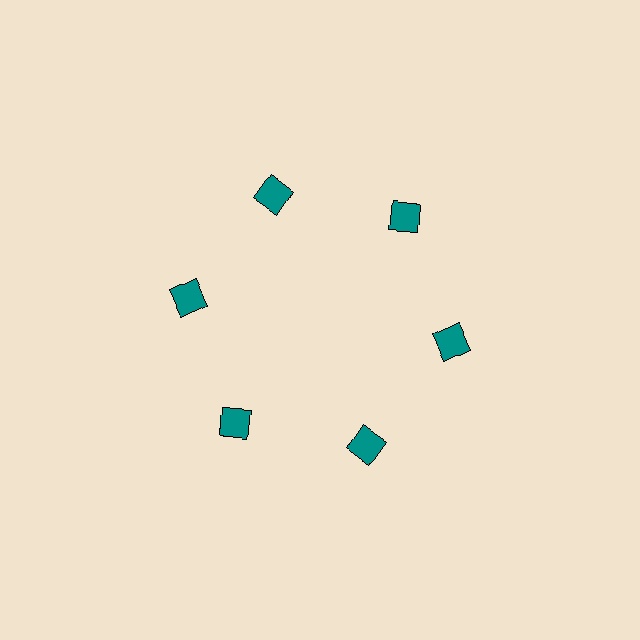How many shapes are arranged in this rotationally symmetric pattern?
There are 6 shapes, arranged in 6 groups of 1.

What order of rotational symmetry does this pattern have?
This pattern has 6-fold rotational symmetry.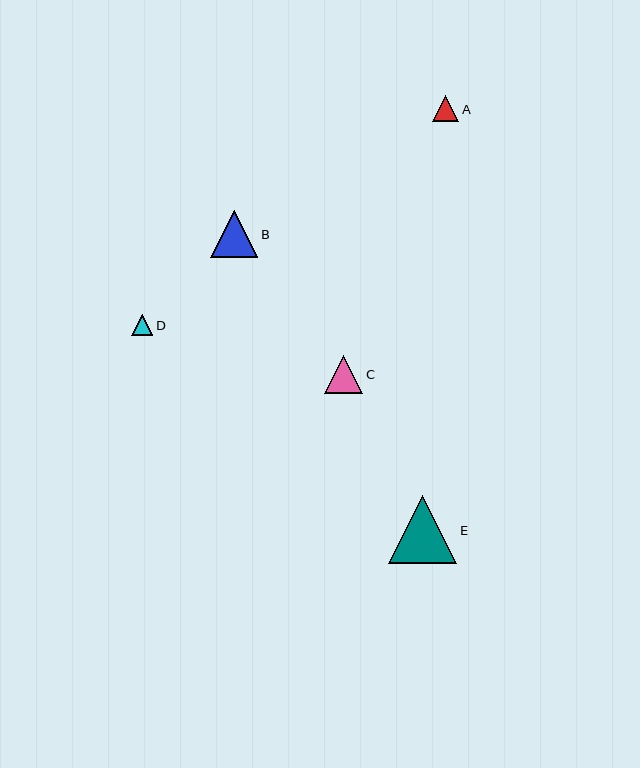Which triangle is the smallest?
Triangle D is the smallest with a size of approximately 21 pixels.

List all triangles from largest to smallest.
From largest to smallest: E, B, C, A, D.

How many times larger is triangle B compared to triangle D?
Triangle B is approximately 2.2 times the size of triangle D.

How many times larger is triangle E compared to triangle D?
Triangle E is approximately 3.2 times the size of triangle D.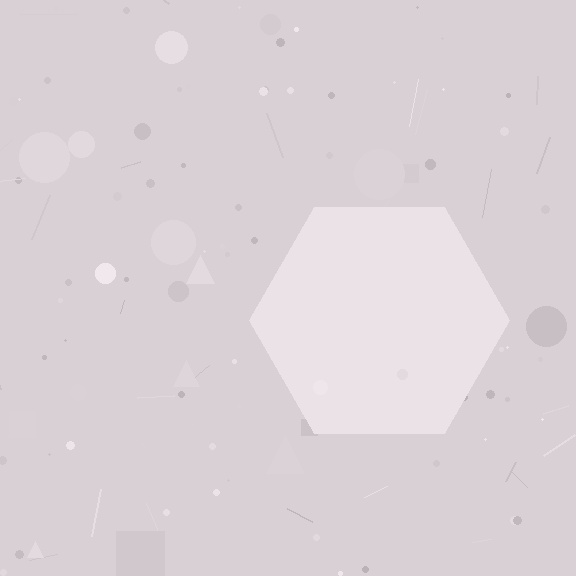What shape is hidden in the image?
A hexagon is hidden in the image.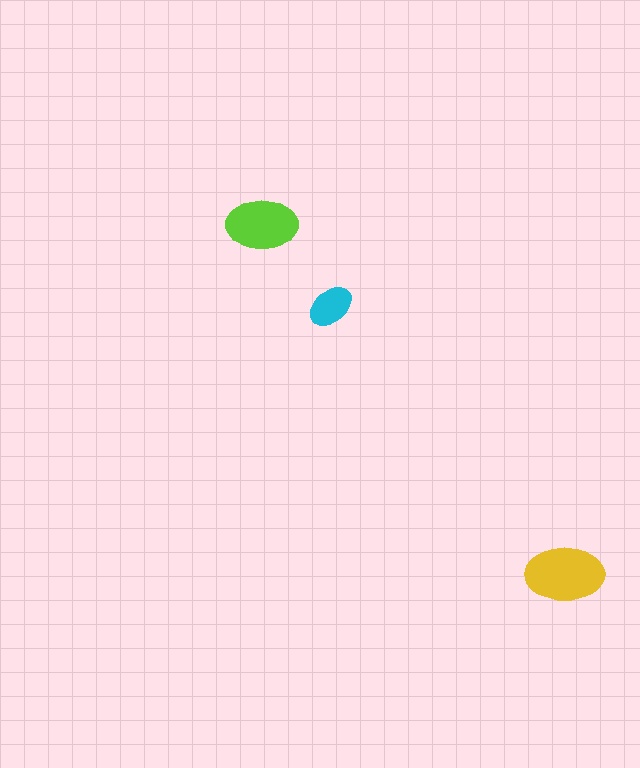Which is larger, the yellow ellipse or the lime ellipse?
The yellow one.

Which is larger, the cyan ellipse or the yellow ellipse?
The yellow one.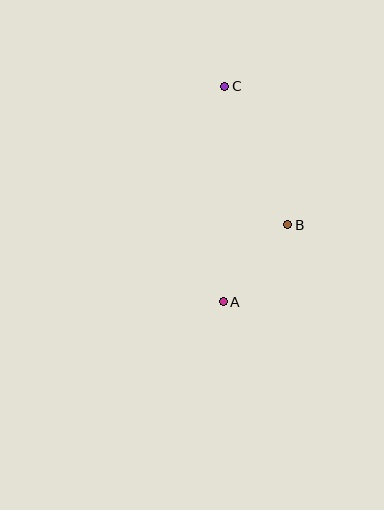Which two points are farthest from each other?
Points A and C are farthest from each other.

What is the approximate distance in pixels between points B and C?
The distance between B and C is approximately 152 pixels.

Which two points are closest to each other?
Points A and B are closest to each other.